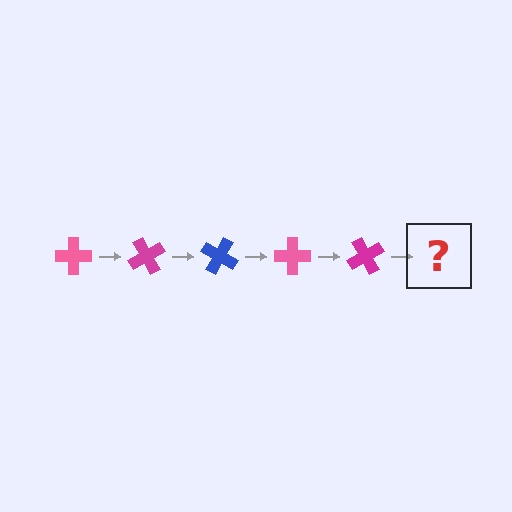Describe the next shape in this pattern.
It should be a blue cross, rotated 300 degrees from the start.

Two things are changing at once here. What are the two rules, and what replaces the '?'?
The two rules are that it rotates 60 degrees each step and the color cycles through pink, magenta, and blue. The '?' should be a blue cross, rotated 300 degrees from the start.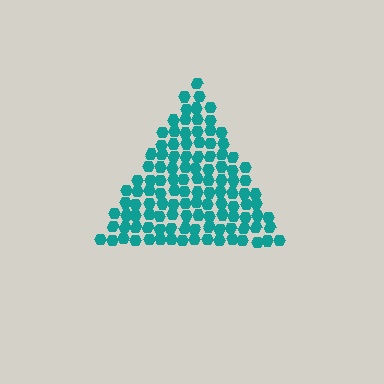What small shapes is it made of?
It is made of small hexagons.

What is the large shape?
The large shape is a triangle.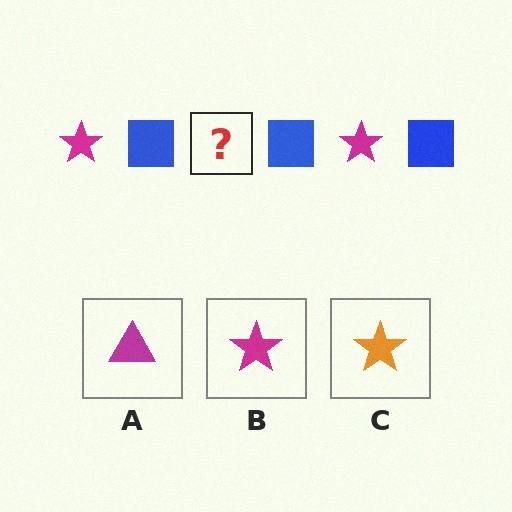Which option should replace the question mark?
Option B.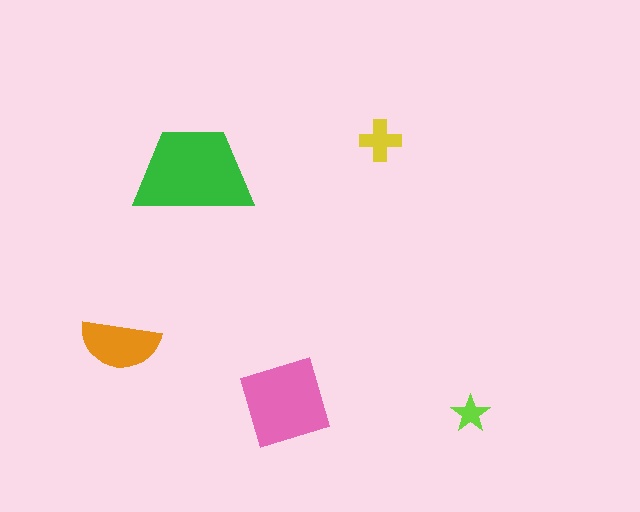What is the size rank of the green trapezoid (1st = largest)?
1st.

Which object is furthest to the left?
The orange semicircle is leftmost.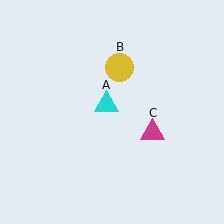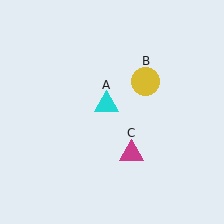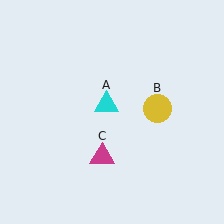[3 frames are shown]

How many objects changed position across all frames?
2 objects changed position: yellow circle (object B), magenta triangle (object C).